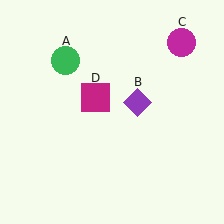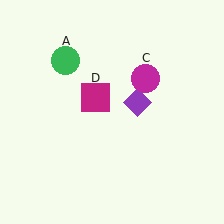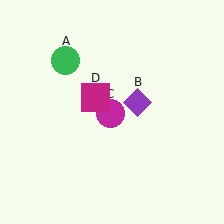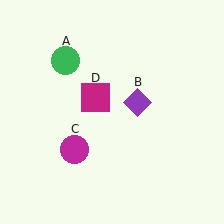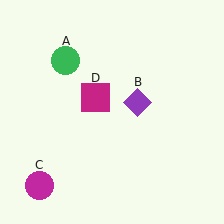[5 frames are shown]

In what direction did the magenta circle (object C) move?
The magenta circle (object C) moved down and to the left.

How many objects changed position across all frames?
1 object changed position: magenta circle (object C).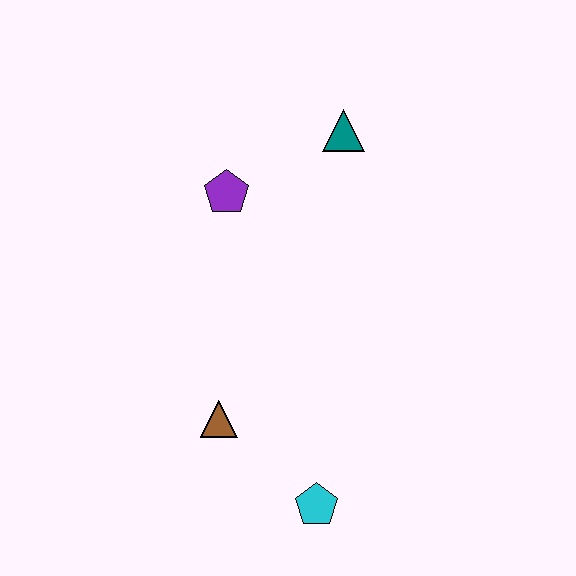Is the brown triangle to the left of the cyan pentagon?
Yes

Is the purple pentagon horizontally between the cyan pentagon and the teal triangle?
No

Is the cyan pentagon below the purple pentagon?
Yes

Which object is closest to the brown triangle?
The cyan pentagon is closest to the brown triangle.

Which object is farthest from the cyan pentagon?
The teal triangle is farthest from the cyan pentagon.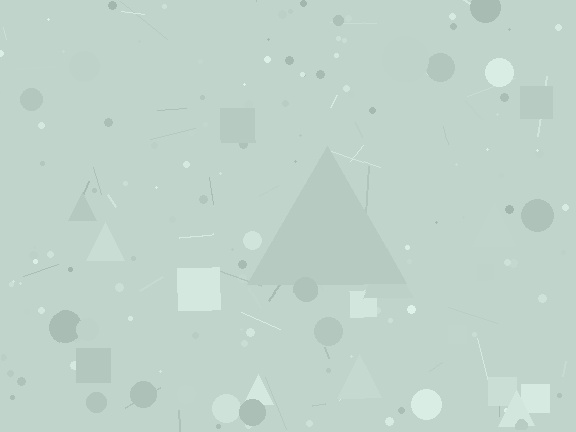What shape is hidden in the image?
A triangle is hidden in the image.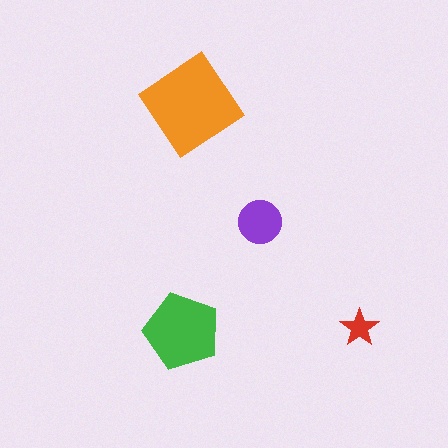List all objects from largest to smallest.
The orange diamond, the green pentagon, the purple circle, the red star.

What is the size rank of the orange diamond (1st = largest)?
1st.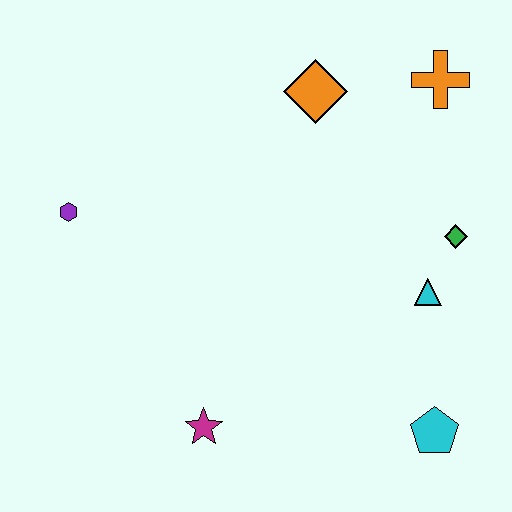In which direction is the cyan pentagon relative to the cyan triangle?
The cyan pentagon is below the cyan triangle.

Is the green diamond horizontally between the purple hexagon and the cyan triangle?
No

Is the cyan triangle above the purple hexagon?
No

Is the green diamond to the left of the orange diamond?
No